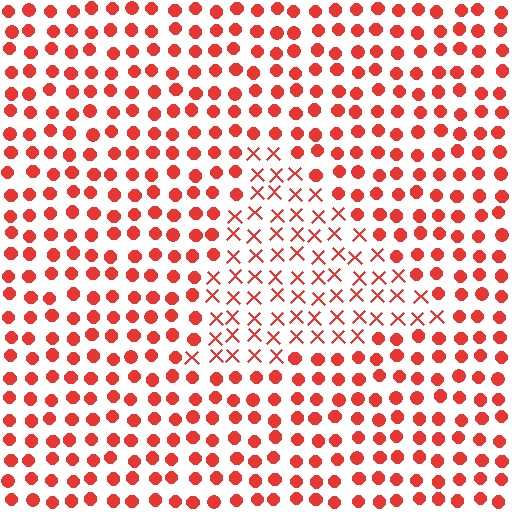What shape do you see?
I see a triangle.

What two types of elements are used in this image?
The image uses X marks inside the triangle region and circles outside it.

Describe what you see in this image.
The image is filled with small red elements arranged in a uniform grid. A triangle-shaped region contains X marks, while the surrounding area contains circles. The boundary is defined purely by the change in element shape.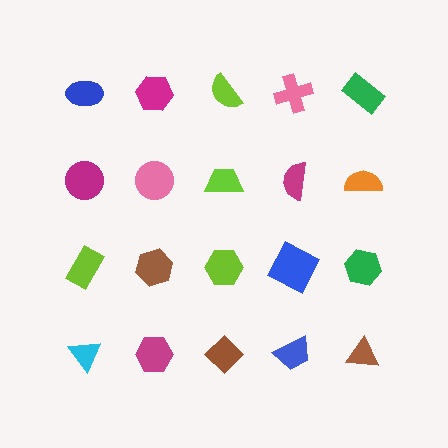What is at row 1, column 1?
A blue ellipse.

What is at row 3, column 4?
A blue square.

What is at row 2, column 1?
A magenta circle.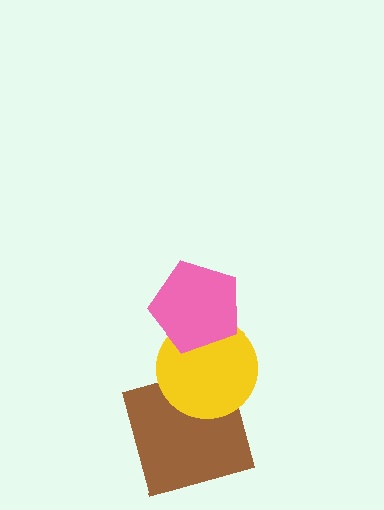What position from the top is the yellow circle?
The yellow circle is 2nd from the top.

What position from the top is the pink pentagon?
The pink pentagon is 1st from the top.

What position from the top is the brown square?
The brown square is 3rd from the top.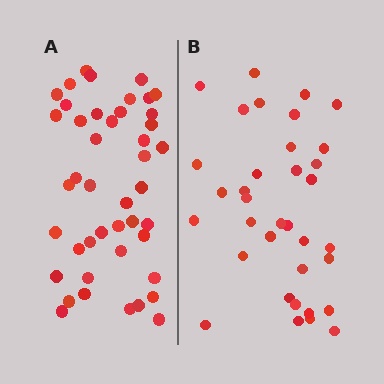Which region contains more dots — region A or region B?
Region A (the left region) has more dots.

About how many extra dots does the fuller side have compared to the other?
Region A has roughly 8 or so more dots than region B.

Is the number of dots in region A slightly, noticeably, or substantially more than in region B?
Region A has noticeably more, but not dramatically so. The ratio is roughly 1.3 to 1.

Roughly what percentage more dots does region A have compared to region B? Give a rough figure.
About 25% more.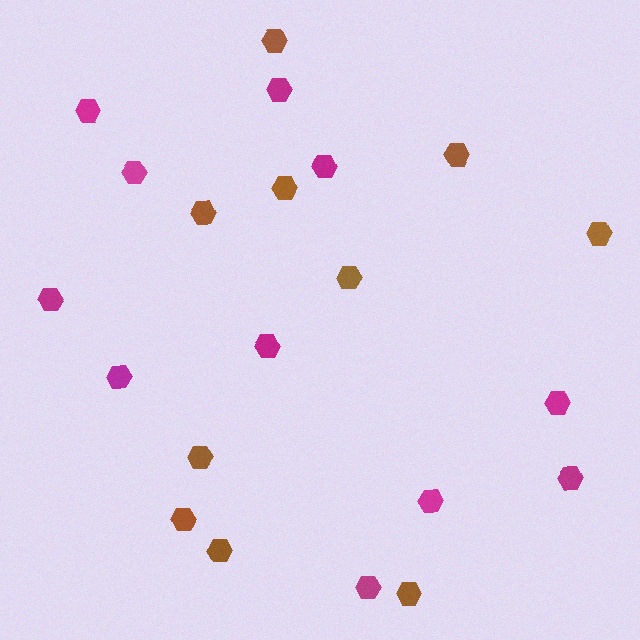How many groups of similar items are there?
There are 2 groups: one group of brown hexagons (10) and one group of magenta hexagons (11).